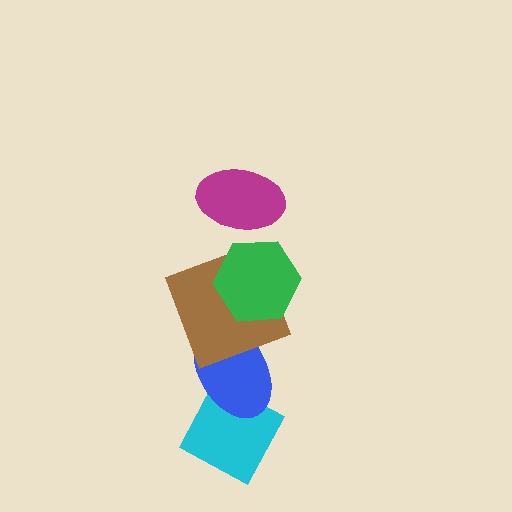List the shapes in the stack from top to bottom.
From top to bottom: the magenta ellipse, the green hexagon, the brown square, the blue ellipse, the cyan diamond.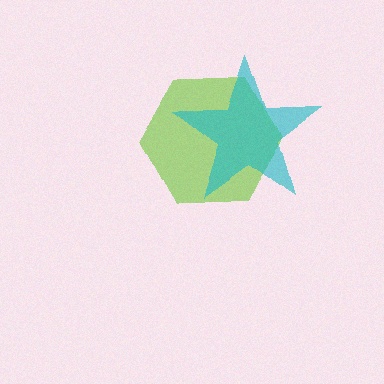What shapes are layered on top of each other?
The layered shapes are: a lime hexagon, a cyan star.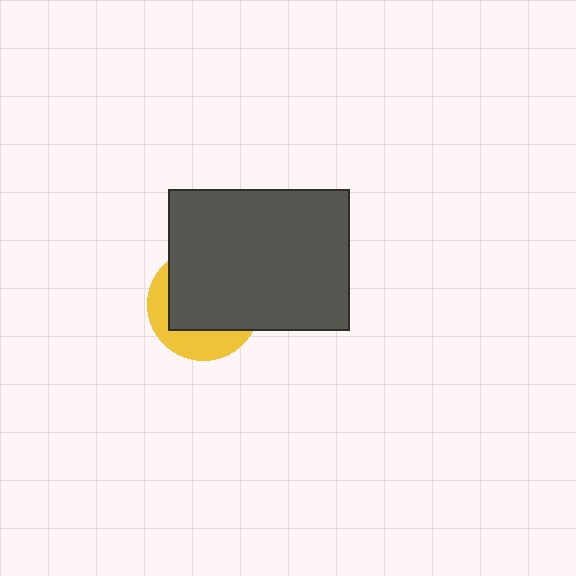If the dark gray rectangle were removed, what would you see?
You would see the complete yellow circle.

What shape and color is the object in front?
The object in front is a dark gray rectangle.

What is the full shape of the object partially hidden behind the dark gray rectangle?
The partially hidden object is a yellow circle.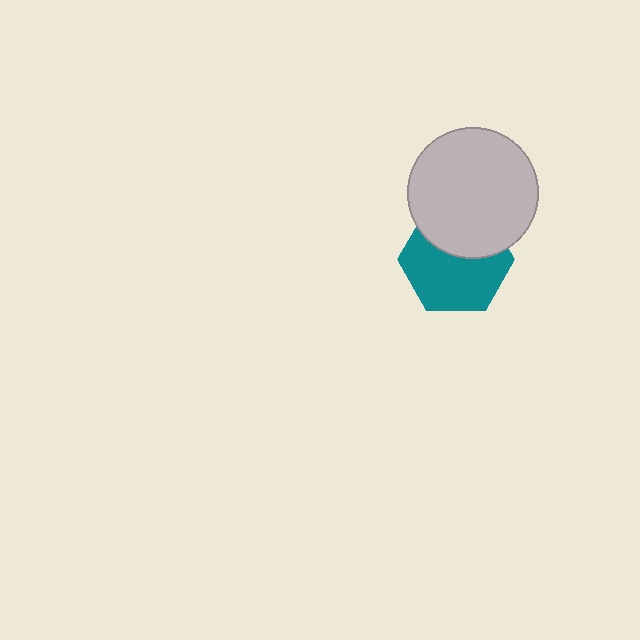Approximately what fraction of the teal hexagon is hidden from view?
Roughly 38% of the teal hexagon is hidden behind the light gray circle.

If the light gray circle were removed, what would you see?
You would see the complete teal hexagon.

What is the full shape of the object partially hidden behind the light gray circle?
The partially hidden object is a teal hexagon.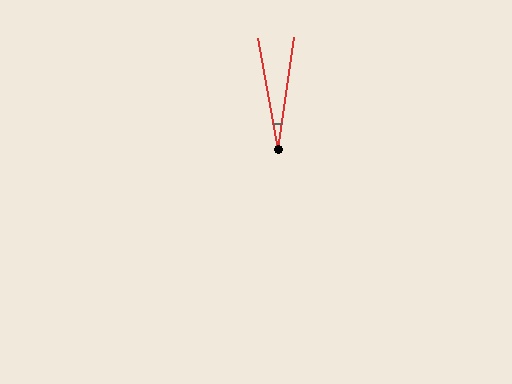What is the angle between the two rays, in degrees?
Approximately 19 degrees.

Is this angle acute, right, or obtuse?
It is acute.